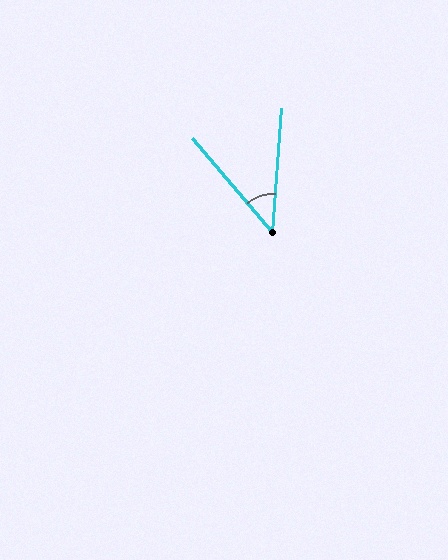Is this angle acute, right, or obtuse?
It is acute.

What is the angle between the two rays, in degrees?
Approximately 45 degrees.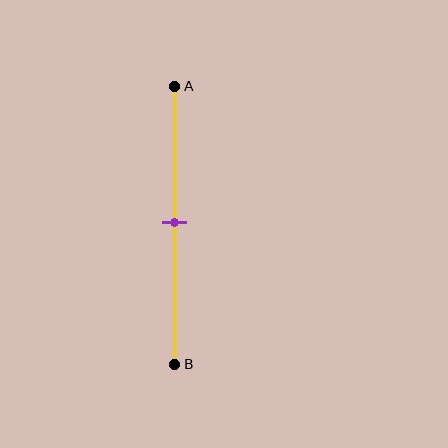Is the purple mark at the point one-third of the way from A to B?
No, the mark is at about 50% from A, not at the 33% one-third point.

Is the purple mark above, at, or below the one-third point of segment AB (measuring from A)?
The purple mark is below the one-third point of segment AB.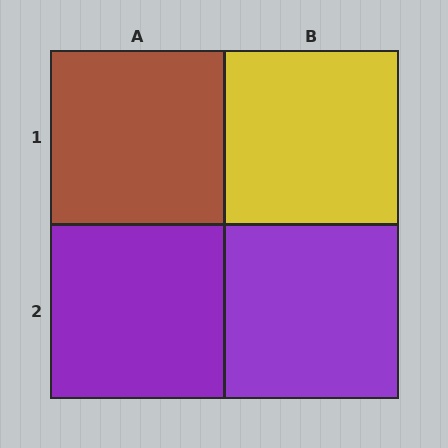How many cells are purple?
2 cells are purple.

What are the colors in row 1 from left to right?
Brown, yellow.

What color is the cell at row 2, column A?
Purple.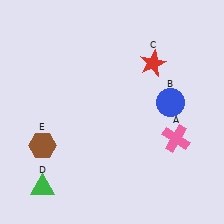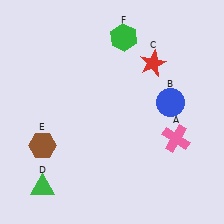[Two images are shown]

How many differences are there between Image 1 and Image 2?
There is 1 difference between the two images.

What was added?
A green hexagon (F) was added in Image 2.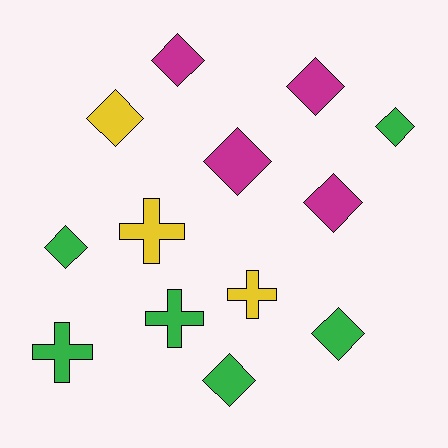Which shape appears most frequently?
Diamond, with 9 objects.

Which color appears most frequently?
Green, with 6 objects.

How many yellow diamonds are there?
There is 1 yellow diamond.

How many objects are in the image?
There are 13 objects.